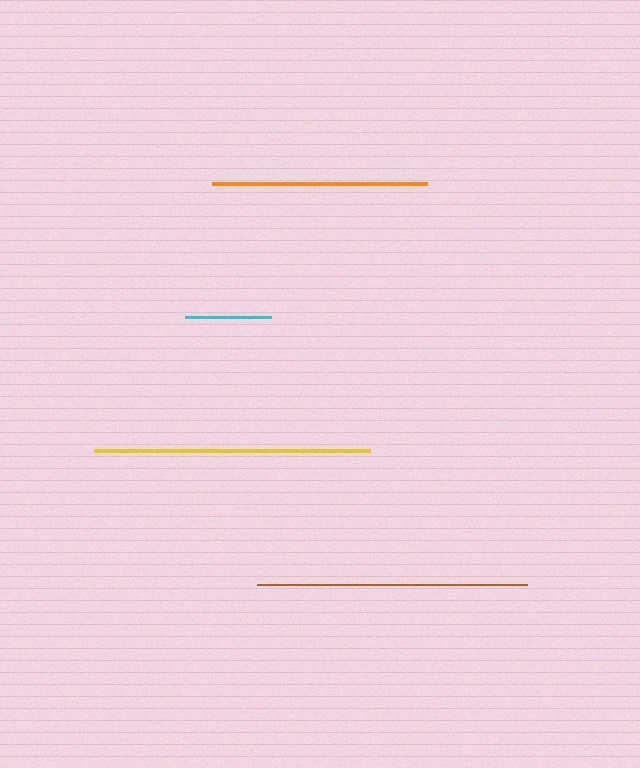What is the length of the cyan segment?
The cyan segment is approximately 86 pixels long.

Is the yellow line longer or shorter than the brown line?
The yellow line is longer than the brown line.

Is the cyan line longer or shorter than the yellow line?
The yellow line is longer than the cyan line.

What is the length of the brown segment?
The brown segment is approximately 270 pixels long.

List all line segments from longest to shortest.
From longest to shortest: yellow, brown, orange, cyan.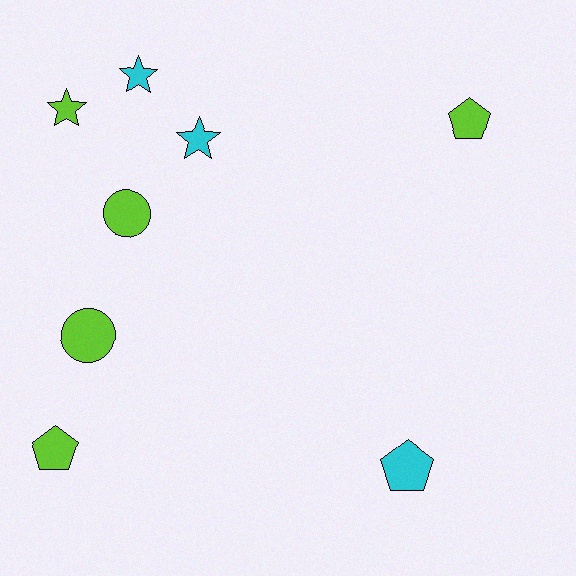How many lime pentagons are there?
There are 2 lime pentagons.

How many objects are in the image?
There are 8 objects.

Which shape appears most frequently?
Star, with 3 objects.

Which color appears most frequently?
Lime, with 5 objects.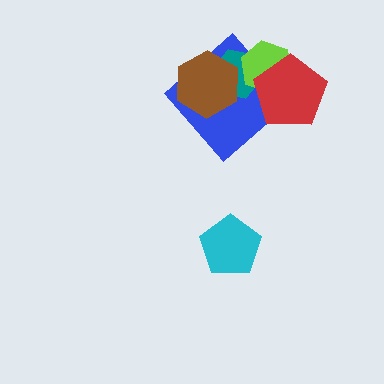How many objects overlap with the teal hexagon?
4 objects overlap with the teal hexagon.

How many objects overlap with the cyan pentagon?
0 objects overlap with the cyan pentagon.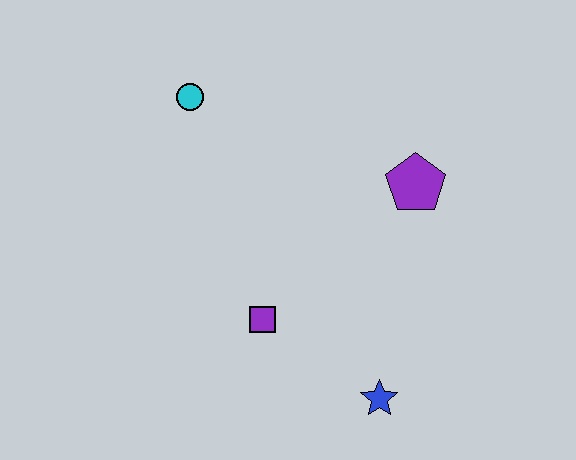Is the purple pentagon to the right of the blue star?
Yes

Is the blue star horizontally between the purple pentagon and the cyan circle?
Yes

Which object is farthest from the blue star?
The cyan circle is farthest from the blue star.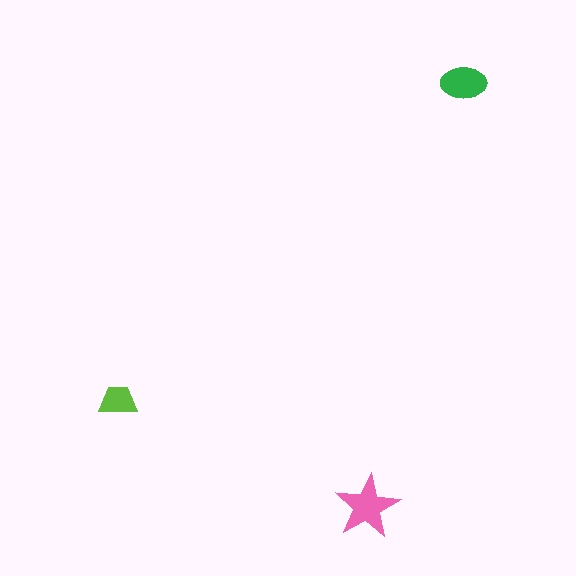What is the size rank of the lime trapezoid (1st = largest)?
3rd.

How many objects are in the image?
There are 3 objects in the image.